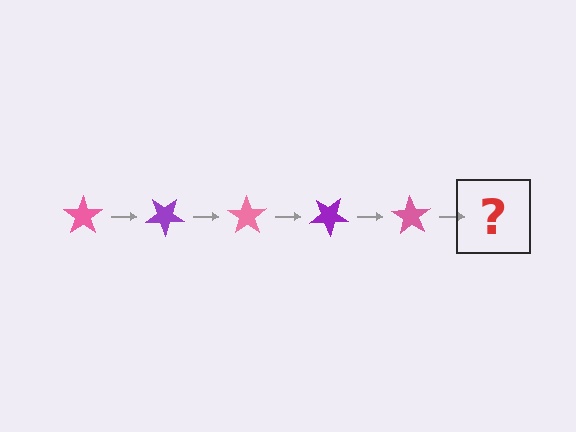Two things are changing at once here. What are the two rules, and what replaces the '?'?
The two rules are that it rotates 35 degrees each step and the color cycles through pink and purple. The '?' should be a purple star, rotated 175 degrees from the start.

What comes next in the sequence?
The next element should be a purple star, rotated 175 degrees from the start.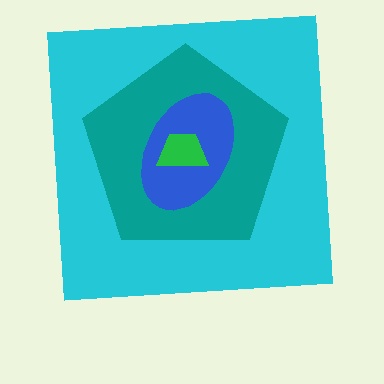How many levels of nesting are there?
4.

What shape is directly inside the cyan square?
The teal pentagon.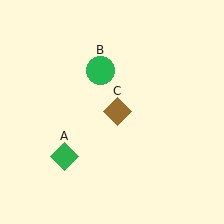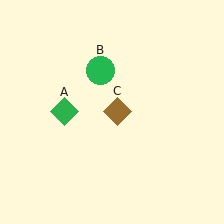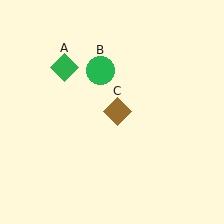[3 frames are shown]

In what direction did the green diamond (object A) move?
The green diamond (object A) moved up.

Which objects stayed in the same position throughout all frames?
Green circle (object B) and brown diamond (object C) remained stationary.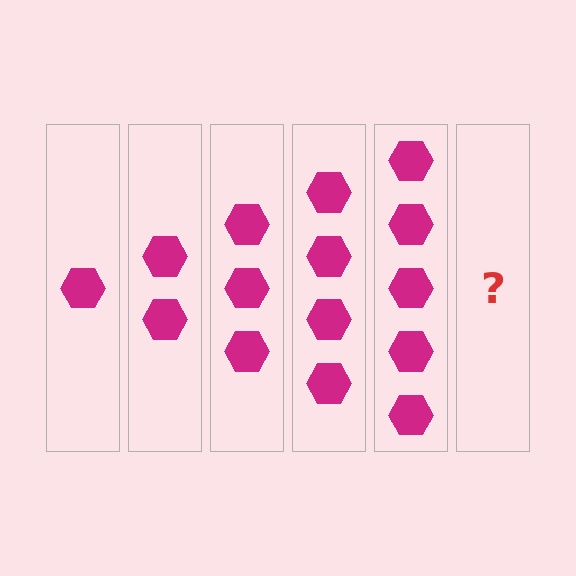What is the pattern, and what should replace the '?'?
The pattern is that each step adds one more hexagon. The '?' should be 6 hexagons.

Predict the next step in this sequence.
The next step is 6 hexagons.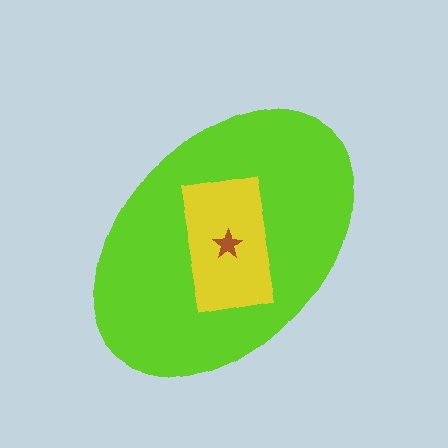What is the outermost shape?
The lime ellipse.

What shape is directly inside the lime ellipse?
The yellow rectangle.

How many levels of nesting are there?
3.